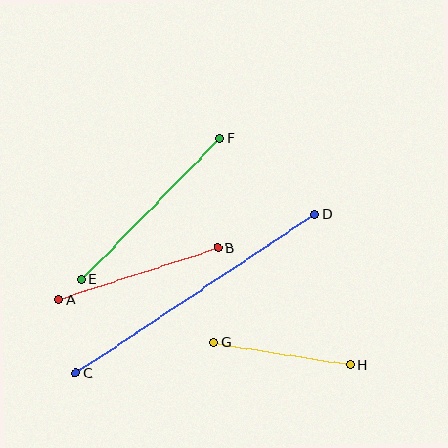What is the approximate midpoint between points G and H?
The midpoint is at approximately (282, 354) pixels.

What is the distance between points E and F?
The distance is approximately 198 pixels.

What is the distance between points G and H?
The distance is approximately 139 pixels.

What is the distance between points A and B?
The distance is approximately 168 pixels.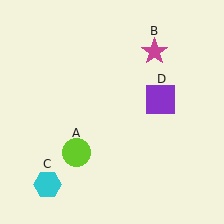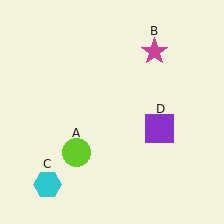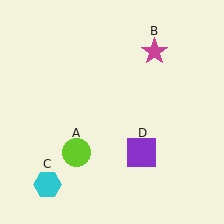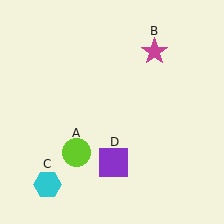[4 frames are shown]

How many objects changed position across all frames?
1 object changed position: purple square (object D).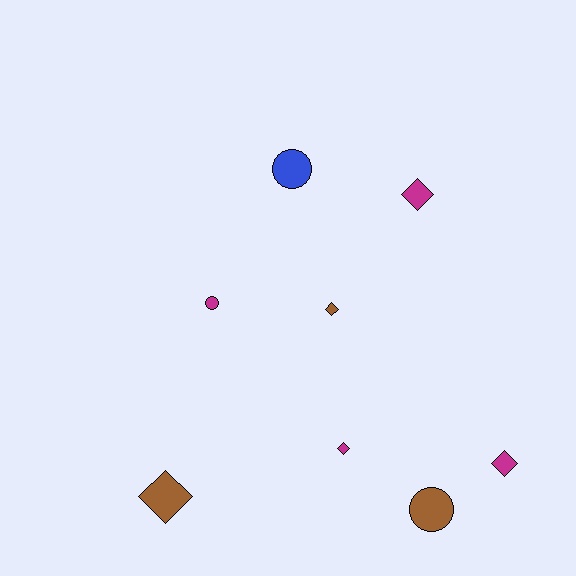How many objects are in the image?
There are 8 objects.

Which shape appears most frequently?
Diamond, with 5 objects.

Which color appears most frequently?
Magenta, with 4 objects.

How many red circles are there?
There are no red circles.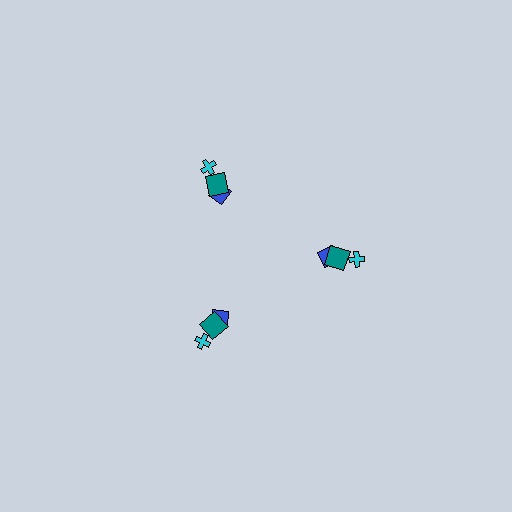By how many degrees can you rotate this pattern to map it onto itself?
The pattern maps onto itself every 120 degrees of rotation.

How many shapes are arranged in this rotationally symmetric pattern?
There are 9 shapes, arranged in 3 groups of 3.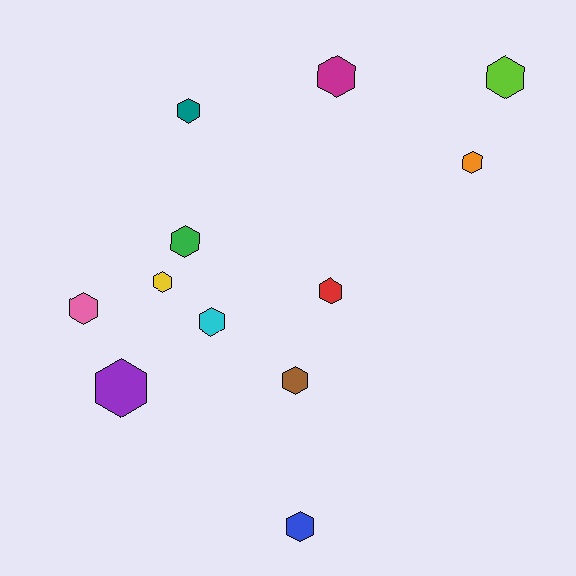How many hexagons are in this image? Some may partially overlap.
There are 12 hexagons.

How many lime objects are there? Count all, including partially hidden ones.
There is 1 lime object.